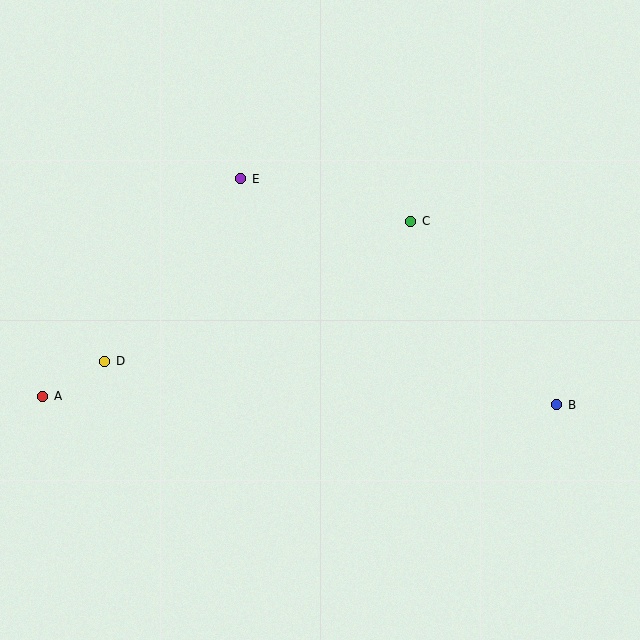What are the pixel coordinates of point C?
Point C is at (411, 221).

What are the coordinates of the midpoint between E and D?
The midpoint between E and D is at (173, 270).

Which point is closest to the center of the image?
Point C at (411, 221) is closest to the center.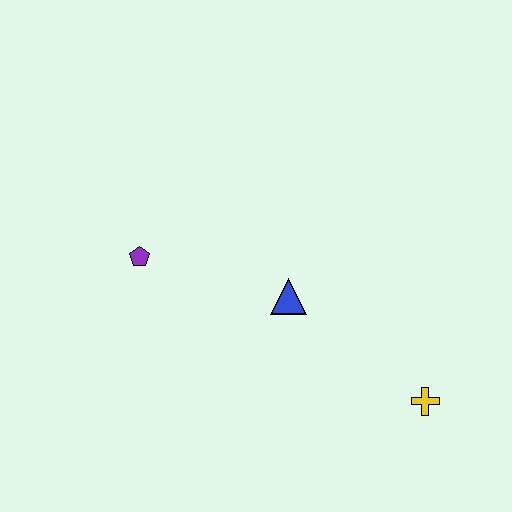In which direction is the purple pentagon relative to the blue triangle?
The purple pentagon is to the left of the blue triangle.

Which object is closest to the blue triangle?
The purple pentagon is closest to the blue triangle.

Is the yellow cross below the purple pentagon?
Yes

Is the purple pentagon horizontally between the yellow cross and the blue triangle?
No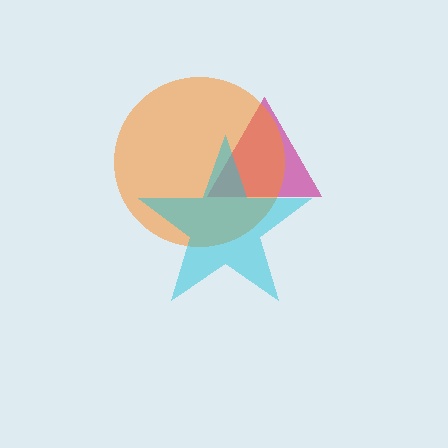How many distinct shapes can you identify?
There are 3 distinct shapes: a magenta triangle, an orange circle, a cyan star.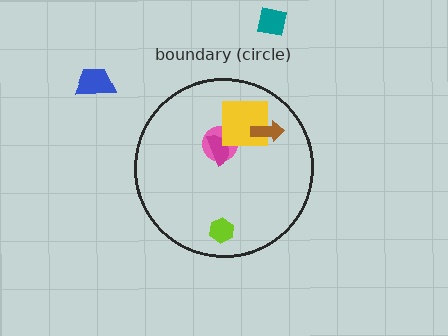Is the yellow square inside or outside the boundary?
Inside.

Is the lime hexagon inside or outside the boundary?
Inside.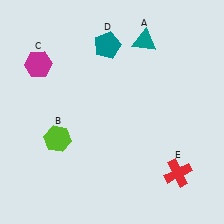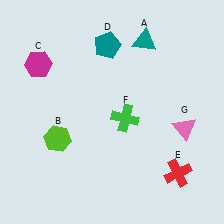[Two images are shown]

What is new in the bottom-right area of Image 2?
A green cross (F) was added in the bottom-right area of Image 2.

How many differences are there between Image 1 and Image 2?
There are 2 differences between the two images.